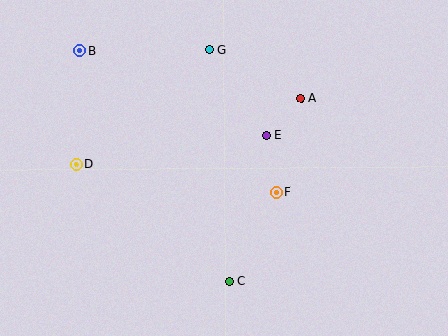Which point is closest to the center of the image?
Point E at (266, 135) is closest to the center.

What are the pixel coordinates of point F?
Point F is at (277, 192).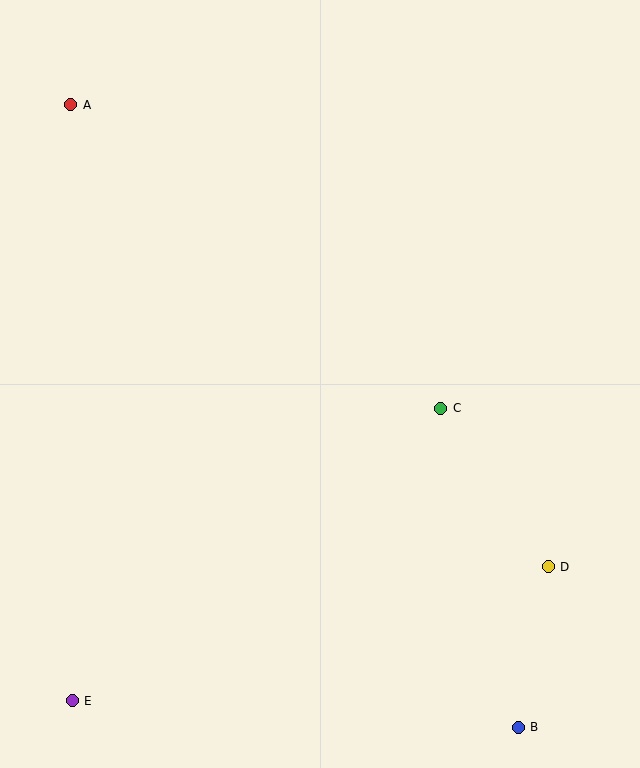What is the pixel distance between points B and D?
The distance between B and D is 163 pixels.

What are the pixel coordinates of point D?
Point D is at (548, 567).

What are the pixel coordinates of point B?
Point B is at (518, 727).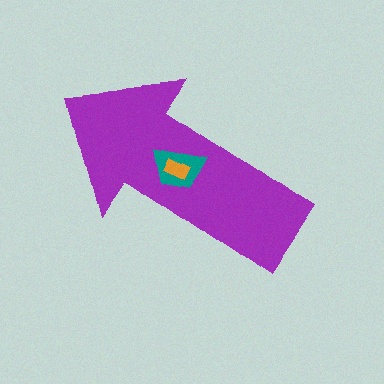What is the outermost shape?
The purple arrow.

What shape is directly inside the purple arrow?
The teal trapezoid.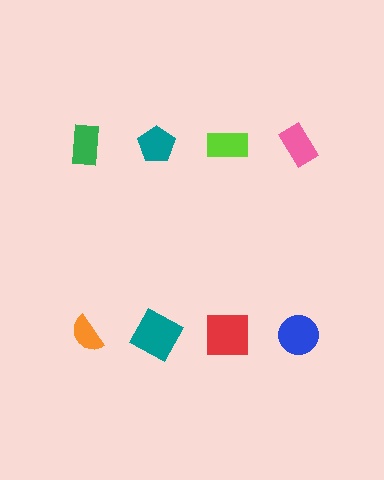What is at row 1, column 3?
A lime rectangle.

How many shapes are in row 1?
4 shapes.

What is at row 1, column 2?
A teal pentagon.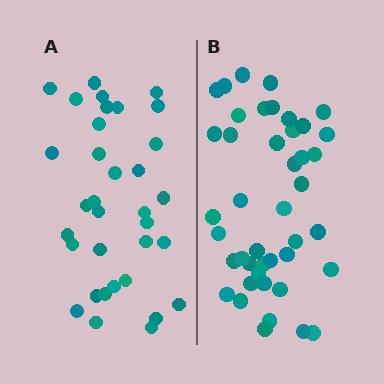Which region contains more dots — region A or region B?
Region B (the right region) has more dots.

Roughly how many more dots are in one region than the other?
Region B has roughly 8 or so more dots than region A.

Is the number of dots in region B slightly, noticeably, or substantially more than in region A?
Region B has noticeably more, but not dramatically so. The ratio is roughly 1.3 to 1.